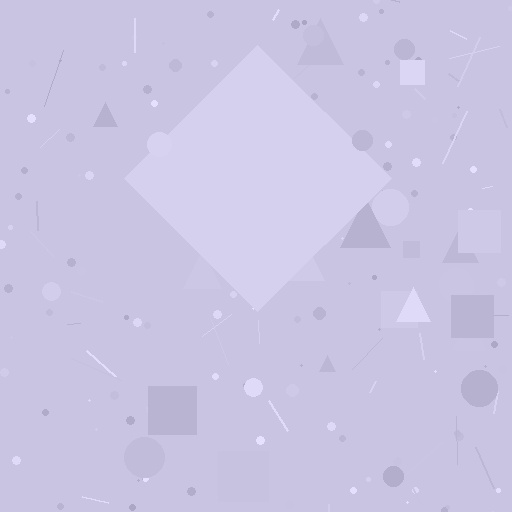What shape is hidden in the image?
A diamond is hidden in the image.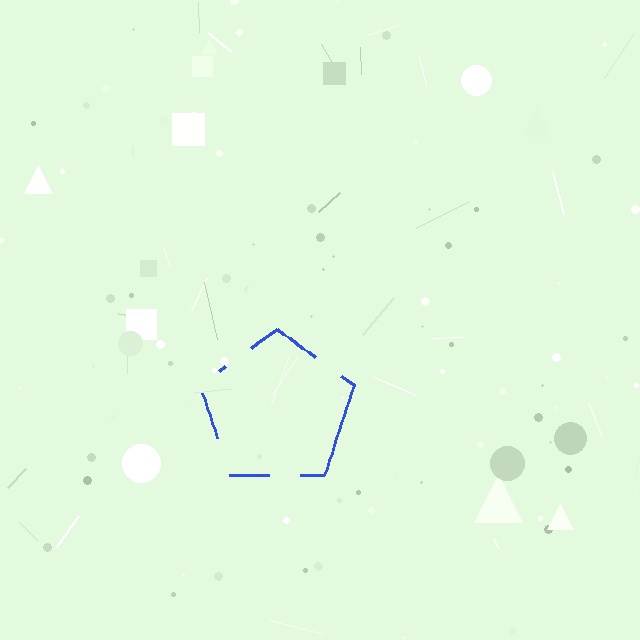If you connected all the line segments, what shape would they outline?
They would outline a pentagon.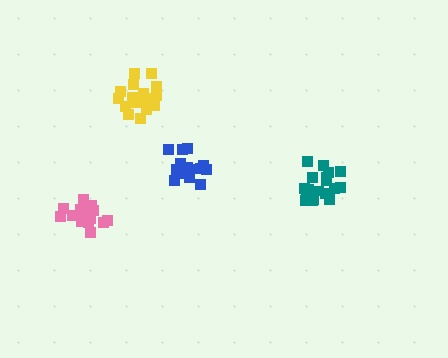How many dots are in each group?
Group 1: 19 dots, Group 2: 19 dots, Group 3: 20 dots, Group 4: 15 dots (73 total).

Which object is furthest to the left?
The pink cluster is leftmost.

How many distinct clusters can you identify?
There are 4 distinct clusters.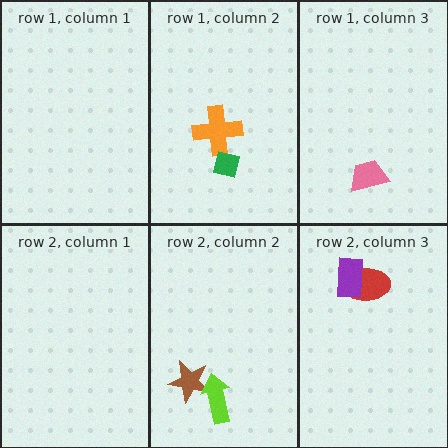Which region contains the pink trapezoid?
The row 1, column 3 region.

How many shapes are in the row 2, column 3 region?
2.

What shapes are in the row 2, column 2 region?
The brown star, the lime arrow.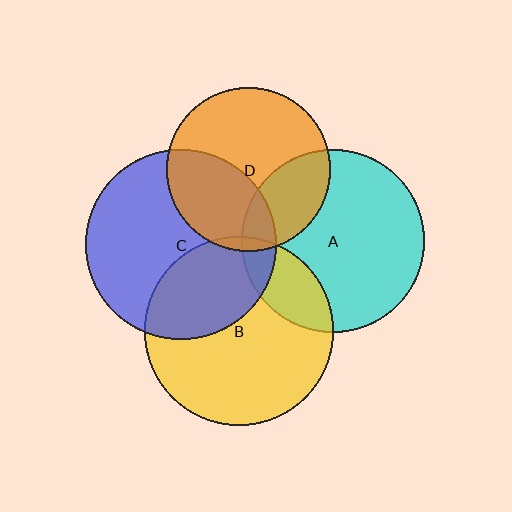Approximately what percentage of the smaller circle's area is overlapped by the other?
Approximately 5%.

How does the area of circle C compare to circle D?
Approximately 1.3 times.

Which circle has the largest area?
Circle C (blue).